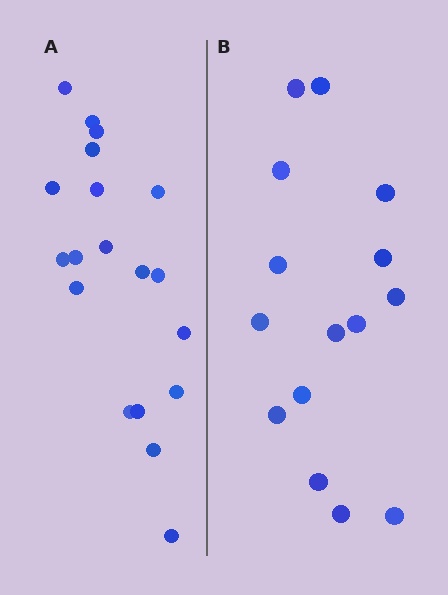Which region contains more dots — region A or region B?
Region A (the left region) has more dots.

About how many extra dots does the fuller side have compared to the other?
Region A has about 4 more dots than region B.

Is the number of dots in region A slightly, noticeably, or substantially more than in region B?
Region A has noticeably more, but not dramatically so. The ratio is roughly 1.3 to 1.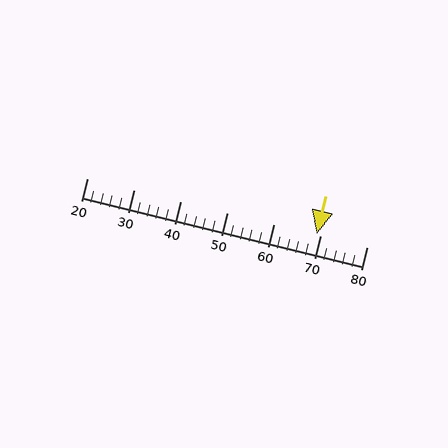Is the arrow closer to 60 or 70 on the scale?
The arrow is closer to 70.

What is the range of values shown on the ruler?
The ruler shows values from 20 to 80.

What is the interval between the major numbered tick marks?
The major tick marks are spaced 10 units apart.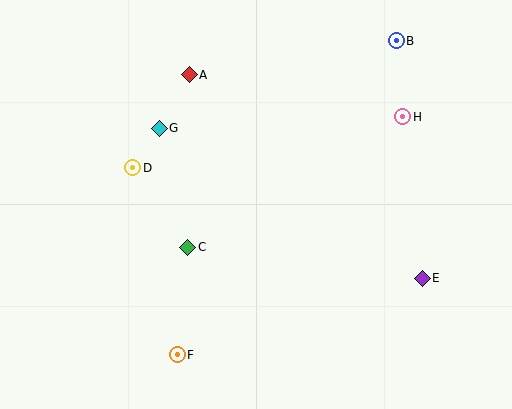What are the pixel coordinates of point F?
Point F is at (177, 355).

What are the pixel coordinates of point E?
Point E is at (422, 278).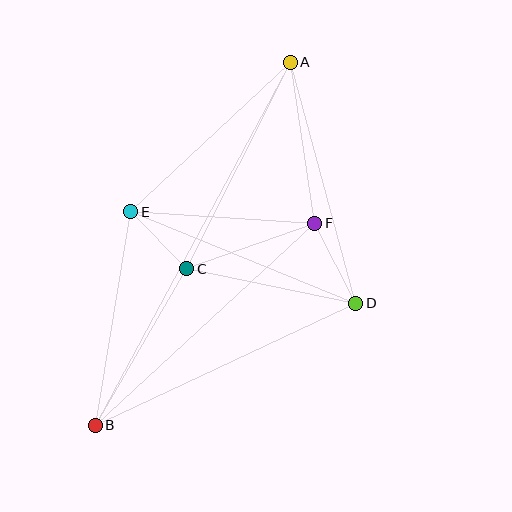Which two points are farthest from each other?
Points A and B are farthest from each other.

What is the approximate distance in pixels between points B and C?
The distance between B and C is approximately 181 pixels.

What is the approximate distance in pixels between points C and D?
The distance between C and D is approximately 173 pixels.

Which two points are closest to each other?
Points C and E are closest to each other.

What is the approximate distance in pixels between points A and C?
The distance between A and C is approximately 231 pixels.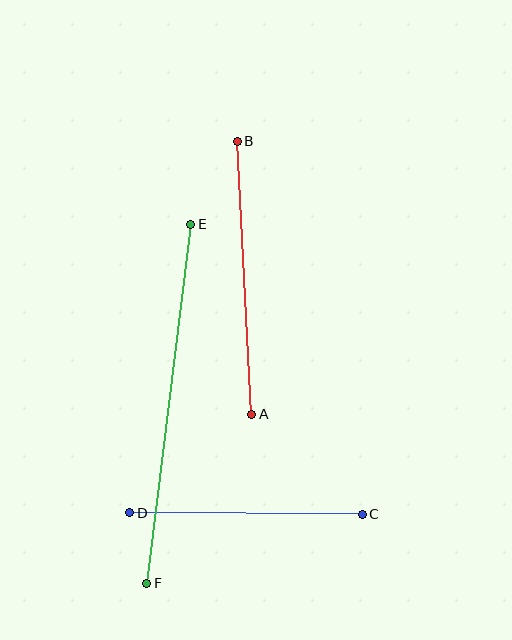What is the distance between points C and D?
The distance is approximately 233 pixels.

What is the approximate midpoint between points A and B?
The midpoint is at approximately (245, 278) pixels.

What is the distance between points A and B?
The distance is approximately 273 pixels.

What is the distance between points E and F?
The distance is approximately 362 pixels.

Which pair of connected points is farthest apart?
Points E and F are farthest apart.